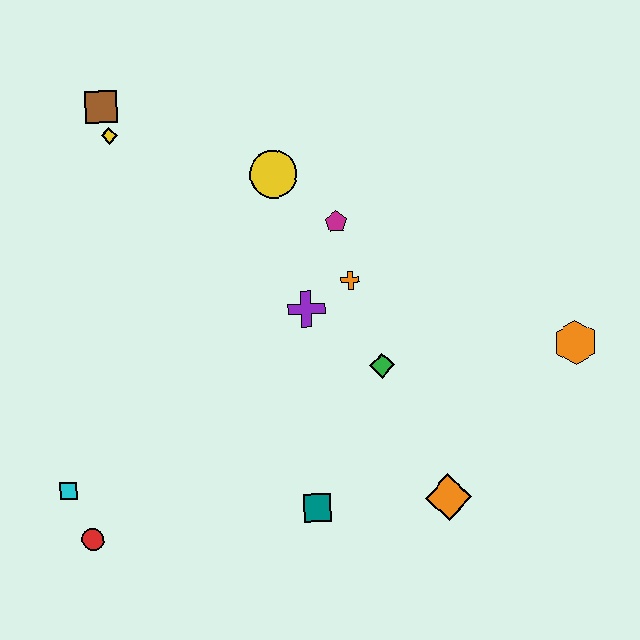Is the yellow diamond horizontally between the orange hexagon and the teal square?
No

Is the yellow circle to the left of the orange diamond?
Yes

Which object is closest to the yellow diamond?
The brown square is closest to the yellow diamond.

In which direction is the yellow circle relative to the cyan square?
The yellow circle is above the cyan square.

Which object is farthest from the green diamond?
The brown square is farthest from the green diamond.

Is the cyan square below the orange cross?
Yes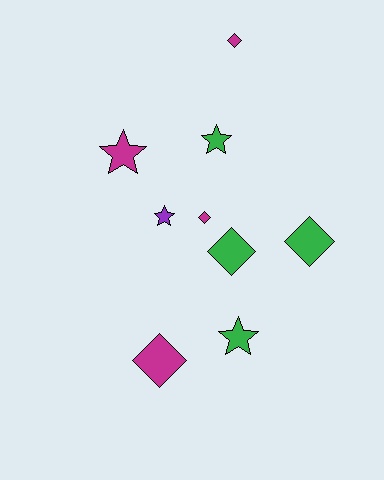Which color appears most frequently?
Green, with 4 objects.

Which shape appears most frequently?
Diamond, with 5 objects.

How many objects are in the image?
There are 9 objects.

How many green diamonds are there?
There are 2 green diamonds.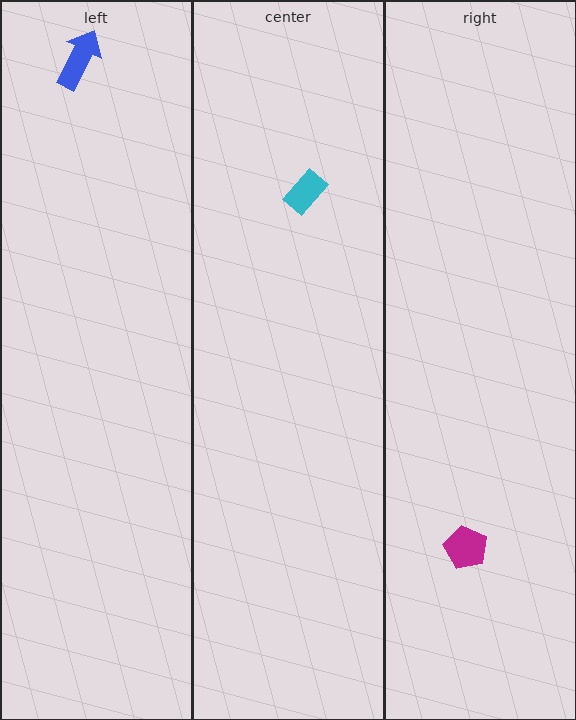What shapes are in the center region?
The cyan rectangle.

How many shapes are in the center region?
1.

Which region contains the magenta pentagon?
The right region.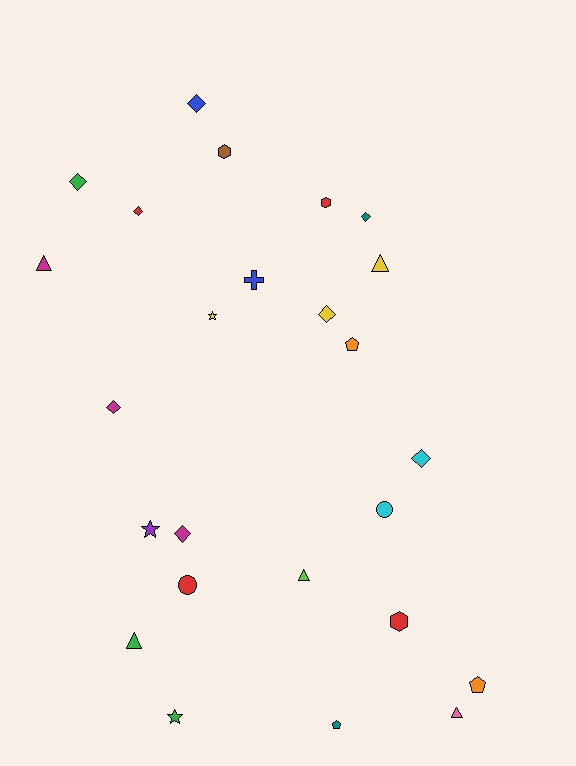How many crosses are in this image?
There is 1 cross.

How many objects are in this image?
There are 25 objects.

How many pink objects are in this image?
There is 1 pink object.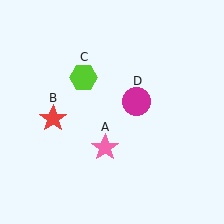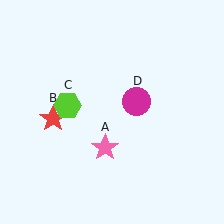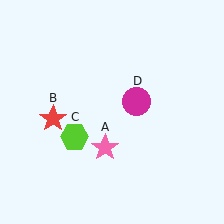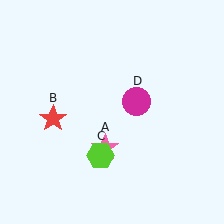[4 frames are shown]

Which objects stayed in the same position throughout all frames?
Pink star (object A) and red star (object B) and magenta circle (object D) remained stationary.